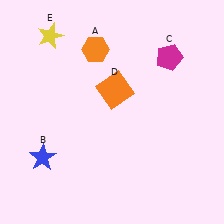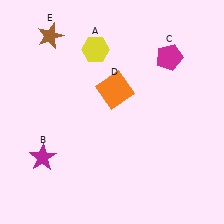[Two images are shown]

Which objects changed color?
A changed from orange to yellow. B changed from blue to magenta. E changed from yellow to brown.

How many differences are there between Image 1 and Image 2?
There are 3 differences between the two images.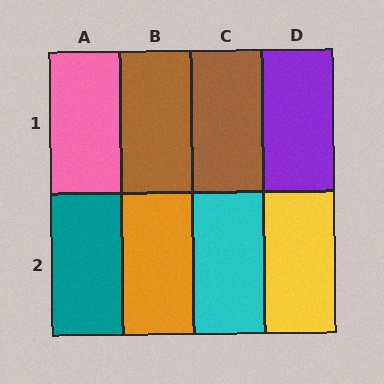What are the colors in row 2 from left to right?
Teal, orange, cyan, yellow.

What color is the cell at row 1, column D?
Purple.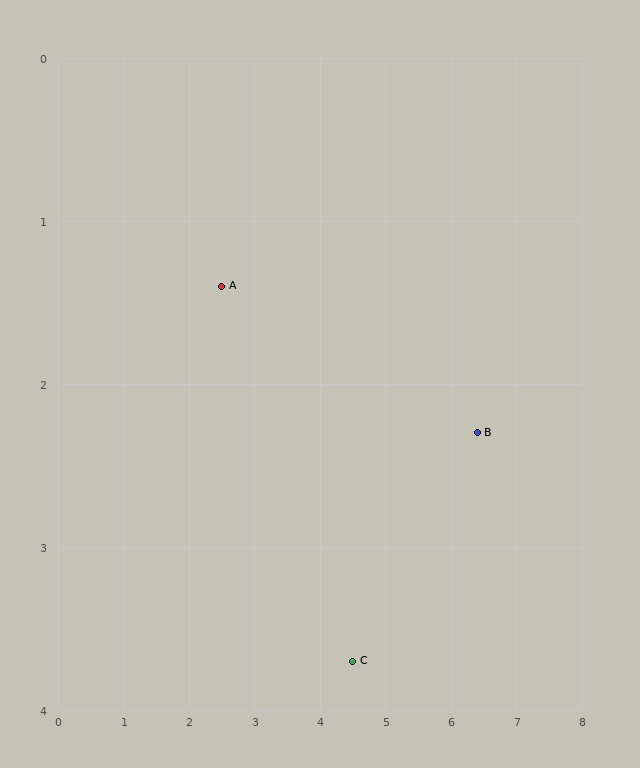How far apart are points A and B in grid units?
Points A and B are about 4.0 grid units apart.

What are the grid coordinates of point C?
Point C is at approximately (4.5, 3.7).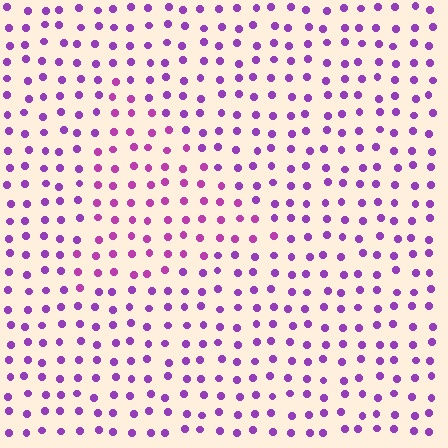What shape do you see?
I see a triangle.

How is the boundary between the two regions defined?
The boundary is defined purely by a slight shift in hue (about 24 degrees). Spacing, size, and orientation are identical on both sides.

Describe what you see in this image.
The image is filled with small purple elements in a uniform arrangement. A triangle-shaped region is visible where the elements are tinted to a slightly different hue, forming a subtle color boundary.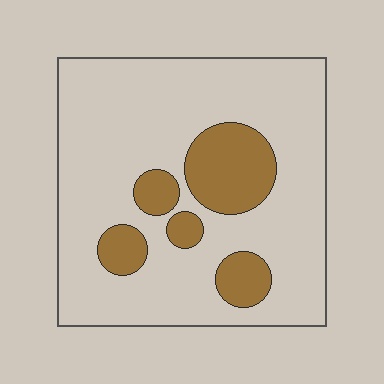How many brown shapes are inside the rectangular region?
5.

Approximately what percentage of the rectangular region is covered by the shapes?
Approximately 20%.